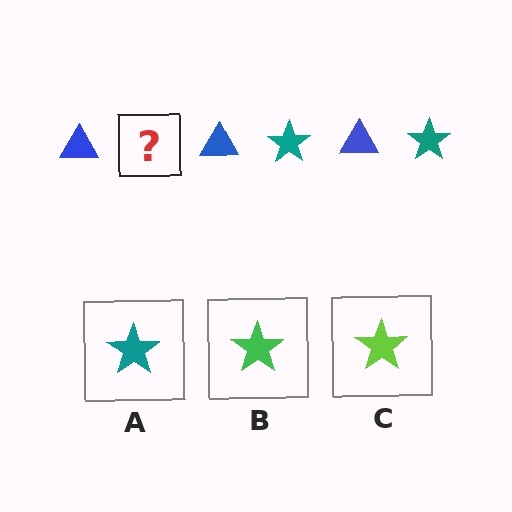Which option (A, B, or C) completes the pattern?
A.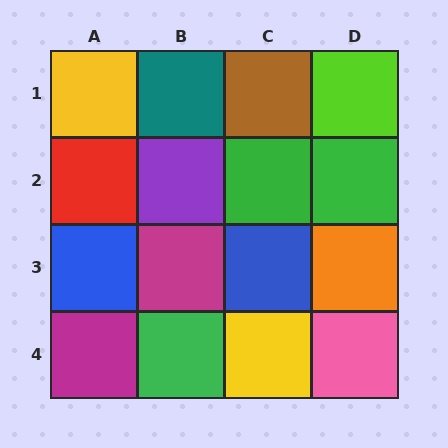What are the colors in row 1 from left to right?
Yellow, teal, brown, lime.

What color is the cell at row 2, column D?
Green.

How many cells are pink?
1 cell is pink.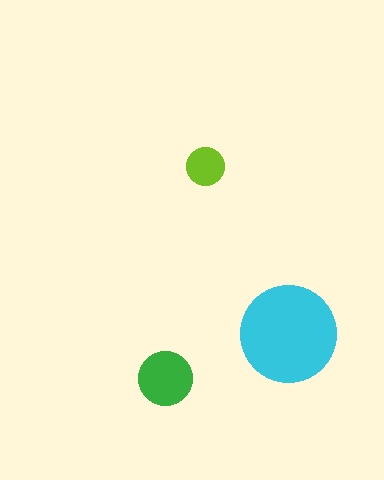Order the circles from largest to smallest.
the cyan one, the green one, the lime one.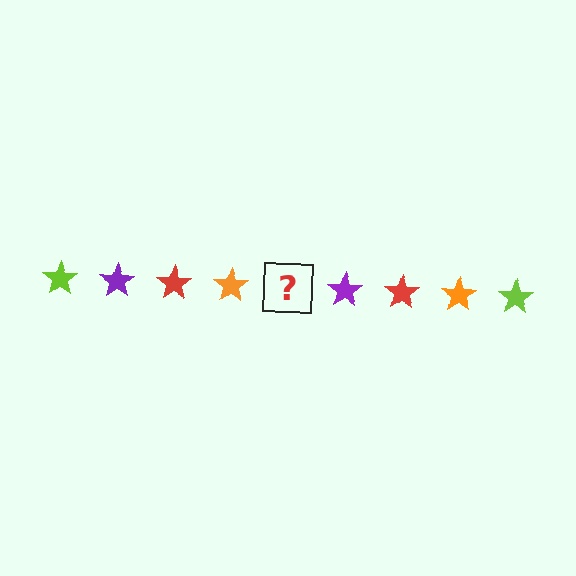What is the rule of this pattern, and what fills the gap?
The rule is that the pattern cycles through lime, purple, red, orange stars. The gap should be filled with a lime star.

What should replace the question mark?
The question mark should be replaced with a lime star.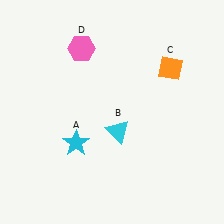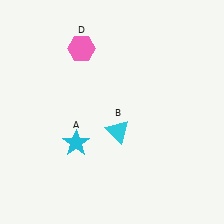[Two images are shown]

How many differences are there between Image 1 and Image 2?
There is 1 difference between the two images.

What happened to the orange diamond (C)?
The orange diamond (C) was removed in Image 2. It was in the top-right area of Image 1.